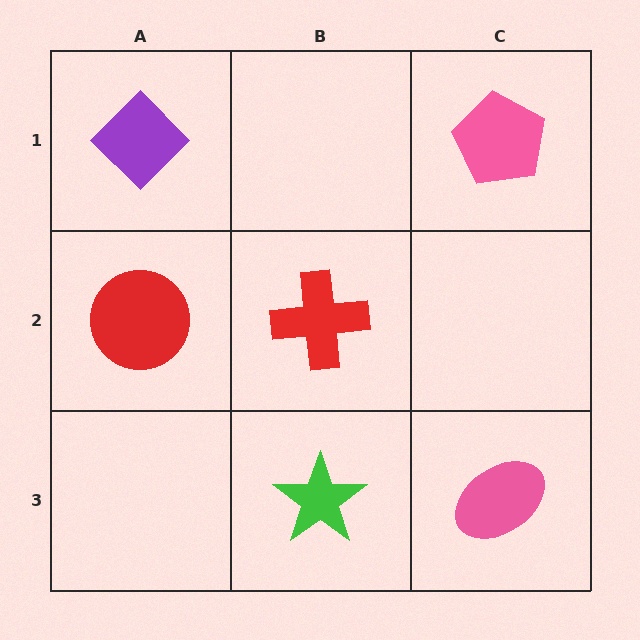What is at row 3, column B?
A green star.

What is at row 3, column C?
A pink ellipse.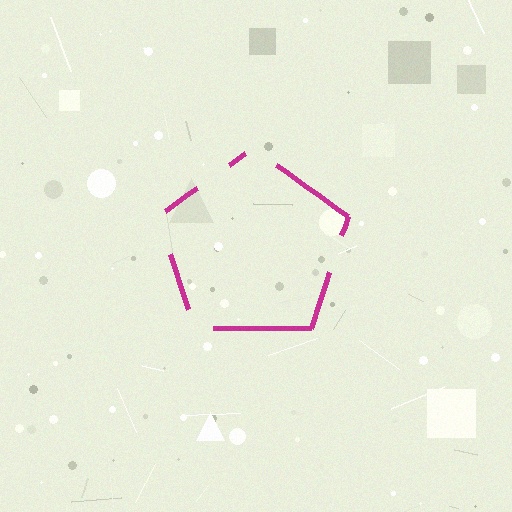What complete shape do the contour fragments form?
The contour fragments form a pentagon.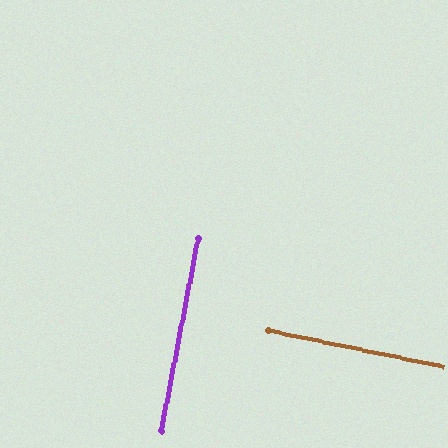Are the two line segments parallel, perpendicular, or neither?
Perpendicular — they meet at approximately 89°.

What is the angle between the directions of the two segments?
Approximately 89 degrees.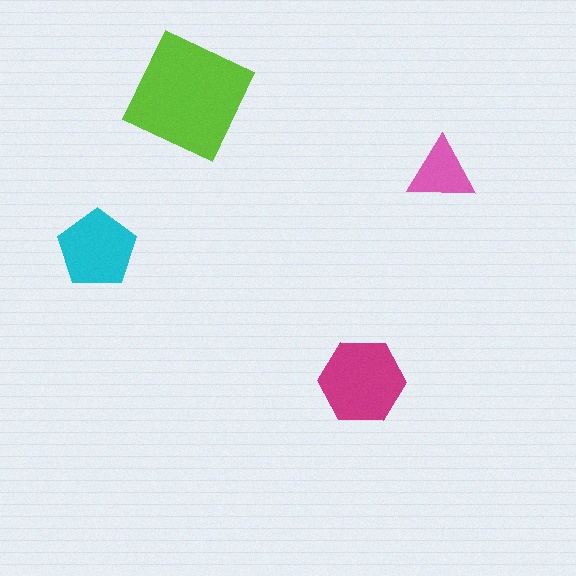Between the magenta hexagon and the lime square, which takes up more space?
The lime square.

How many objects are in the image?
There are 4 objects in the image.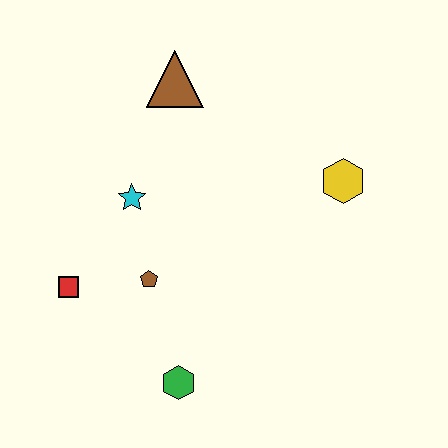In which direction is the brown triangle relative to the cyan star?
The brown triangle is above the cyan star.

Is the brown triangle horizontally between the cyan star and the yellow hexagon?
Yes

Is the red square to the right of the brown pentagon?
No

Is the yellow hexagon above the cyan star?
Yes